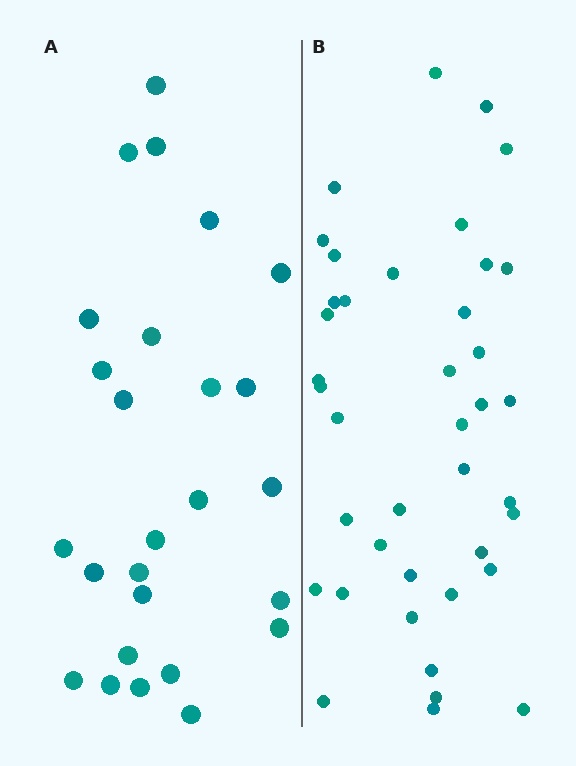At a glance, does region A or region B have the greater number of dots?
Region B (the right region) has more dots.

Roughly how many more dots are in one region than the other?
Region B has approximately 15 more dots than region A.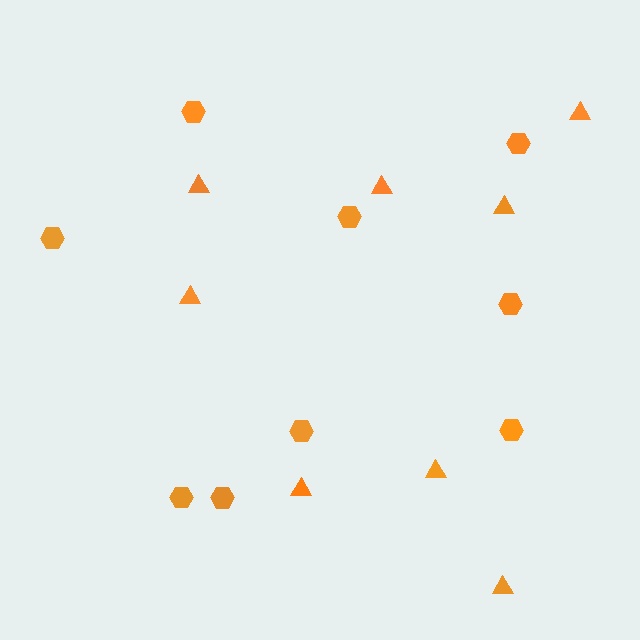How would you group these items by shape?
There are 2 groups: one group of triangles (8) and one group of hexagons (9).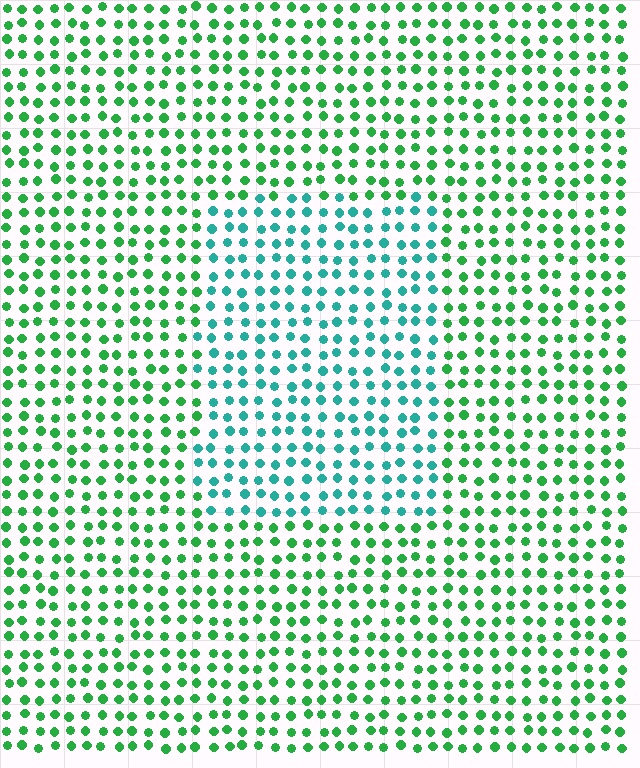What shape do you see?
I see a rectangle.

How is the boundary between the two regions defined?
The boundary is defined purely by a slight shift in hue (about 41 degrees). Spacing, size, and orientation are identical on both sides.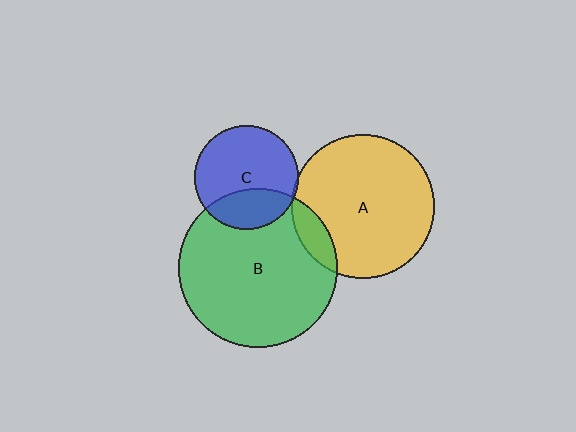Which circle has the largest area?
Circle B (green).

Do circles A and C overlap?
Yes.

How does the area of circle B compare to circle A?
Approximately 1.2 times.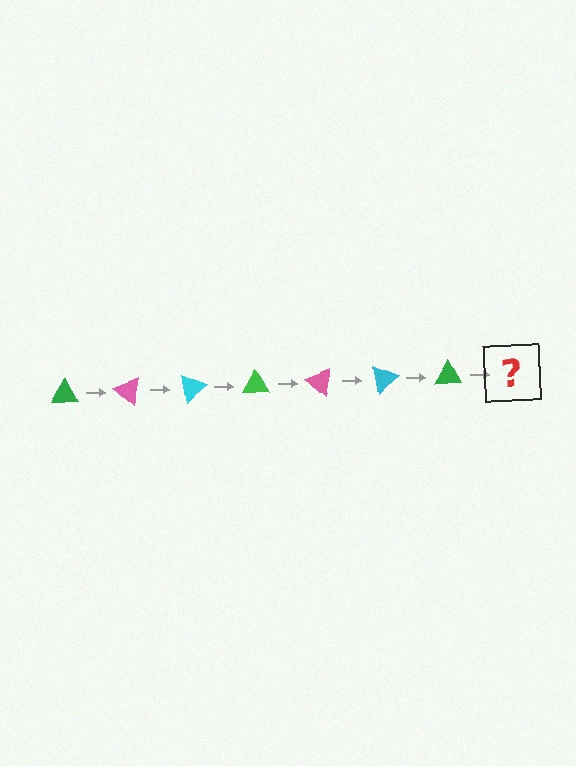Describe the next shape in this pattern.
It should be a pink triangle, rotated 280 degrees from the start.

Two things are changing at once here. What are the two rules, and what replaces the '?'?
The two rules are that it rotates 40 degrees each step and the color cycles through green, pink, and cyan. The '?' should be a pink triangle, rotated 280 degrees from the start.